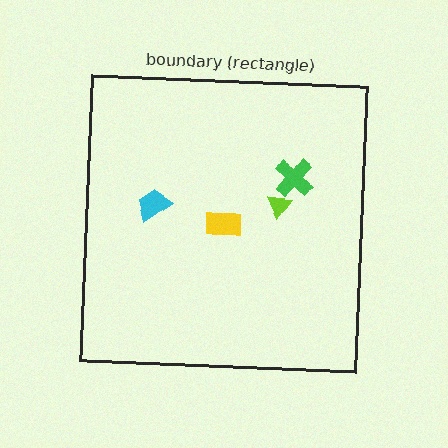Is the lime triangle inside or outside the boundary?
Inside.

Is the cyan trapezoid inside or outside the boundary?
Inside.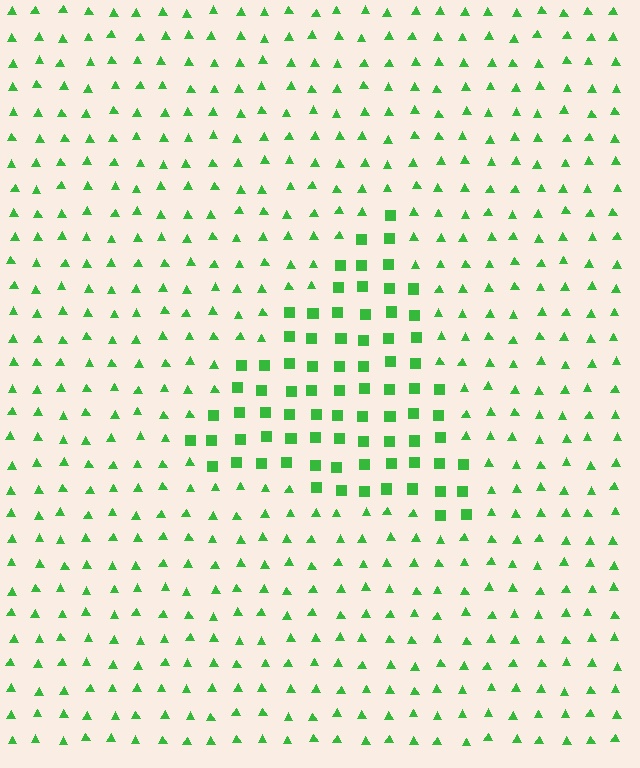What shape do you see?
I see a triangle.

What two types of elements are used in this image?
The image uses squares inside the triangle region and triangles outside it.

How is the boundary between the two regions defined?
The boundary is defined by a change in element shape: squares inside vs. triangles outside. All elements share the same color and spacing.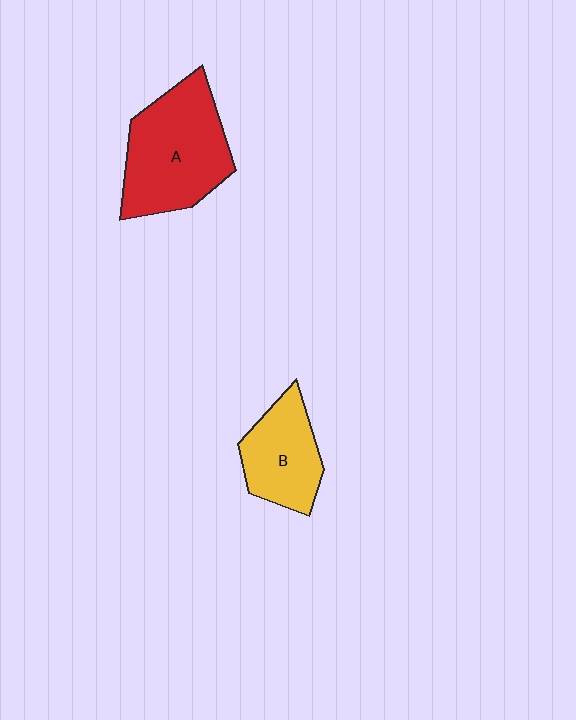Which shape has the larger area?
Shape A (red).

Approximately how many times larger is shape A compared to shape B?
Approximately 1.6 times.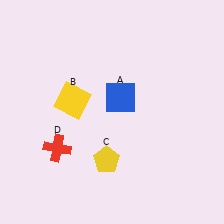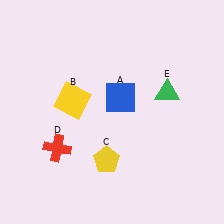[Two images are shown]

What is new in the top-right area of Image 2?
A green triangle (E) was added in the top-right area of Image 2.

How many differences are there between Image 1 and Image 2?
There is 1 difference between the two images.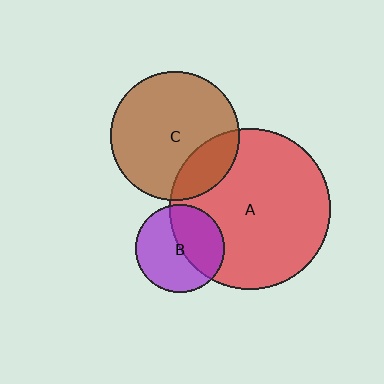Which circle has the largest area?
Circle A (red).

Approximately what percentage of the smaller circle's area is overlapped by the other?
Approximately 45%.